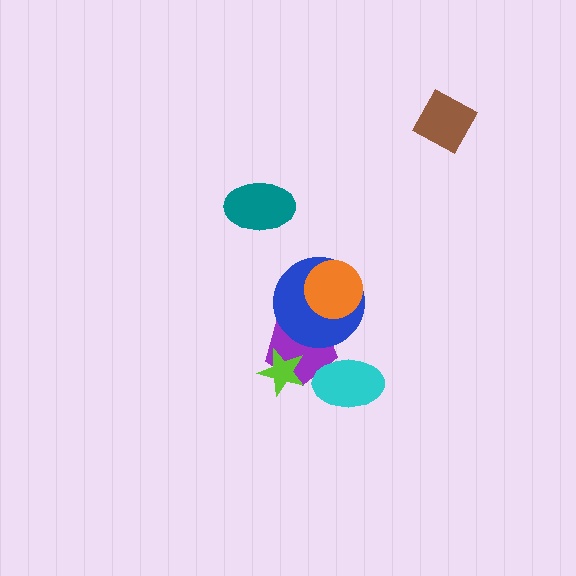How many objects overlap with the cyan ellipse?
1 object overlaps with the cyan ellipse.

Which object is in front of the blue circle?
The orange circle is in front of the blue circle.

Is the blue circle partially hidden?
Yes, it is partially covered by another shape.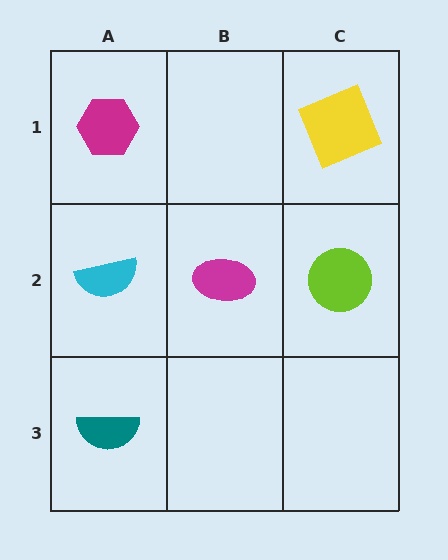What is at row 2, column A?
A cyan semicircle.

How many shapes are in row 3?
1 shape.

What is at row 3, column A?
A teal semicircle.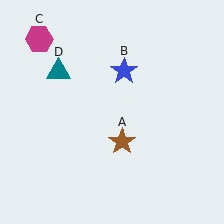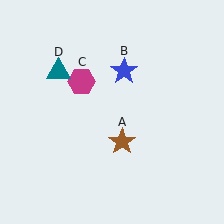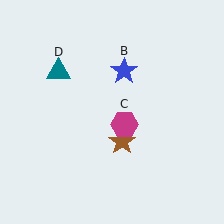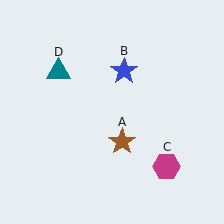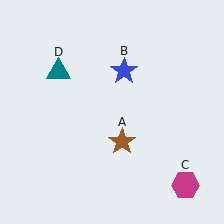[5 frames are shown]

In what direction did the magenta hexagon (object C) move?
The magenta hexagon (object C) moved down and to the right.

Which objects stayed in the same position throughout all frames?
Brown star (object A) and blue star (object B) and teal triangle (object D) remained stationary.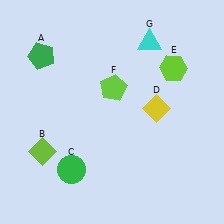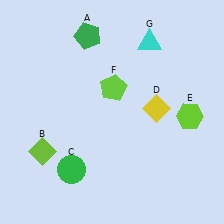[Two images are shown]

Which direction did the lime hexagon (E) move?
The lime hexagon (E) moved down.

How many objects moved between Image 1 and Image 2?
2 objects moved between the two images.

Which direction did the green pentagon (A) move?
The green pentagon (A) moved right.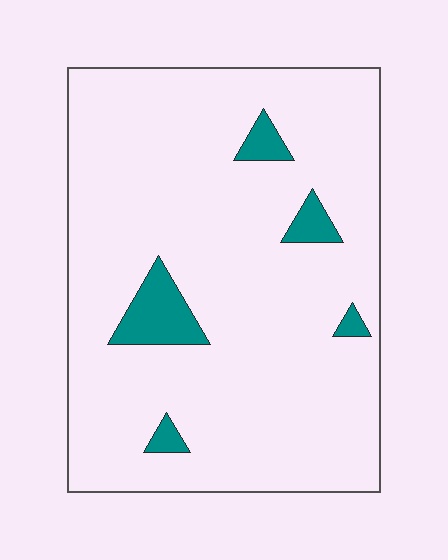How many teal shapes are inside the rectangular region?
5.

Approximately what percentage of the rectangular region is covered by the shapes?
Approximately 5%.